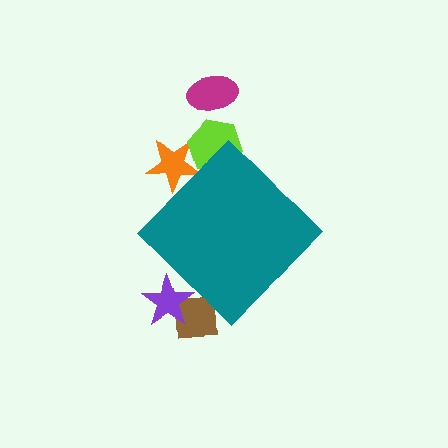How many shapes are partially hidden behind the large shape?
4 shapes are partially hidden.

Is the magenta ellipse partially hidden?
No, the magenta ellipse is fully visible.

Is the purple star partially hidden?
Yes, the purple star is partially hidden behind the teal diamond.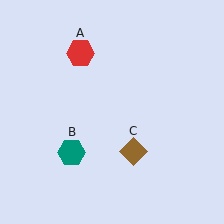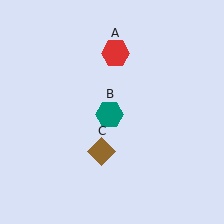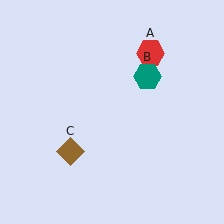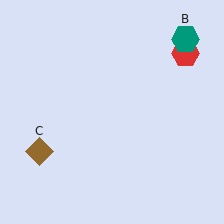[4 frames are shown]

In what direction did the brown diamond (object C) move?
The brown diamond (object C) moved left.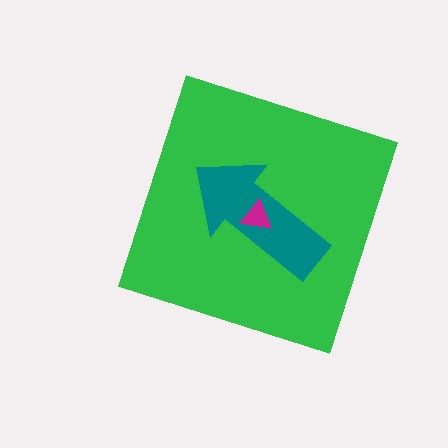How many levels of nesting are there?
3.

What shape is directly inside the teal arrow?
The magenta triangle.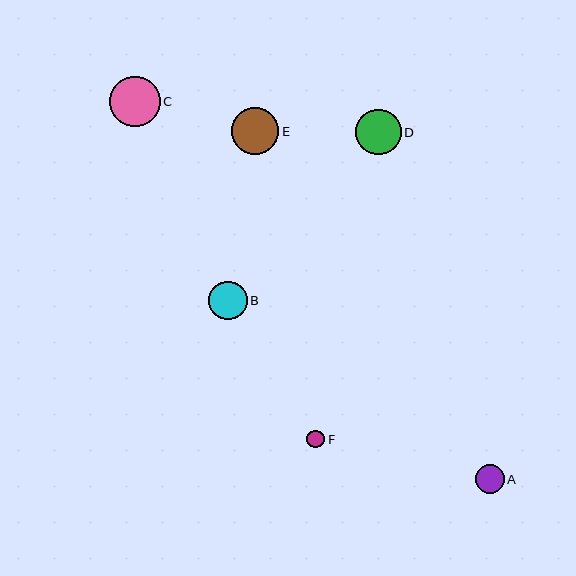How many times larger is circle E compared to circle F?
Circle E is approximately 2.6 times the size of circle F.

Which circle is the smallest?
Circle F is the smallest with a size of approximately 18 pixels.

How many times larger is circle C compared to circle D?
Circle C is approximately 1.1 times the size of circle D.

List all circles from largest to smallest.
From largest to smallest: C, E, D, B, A, F.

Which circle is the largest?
Circle C is the largest with a size of approximately 50 pixels.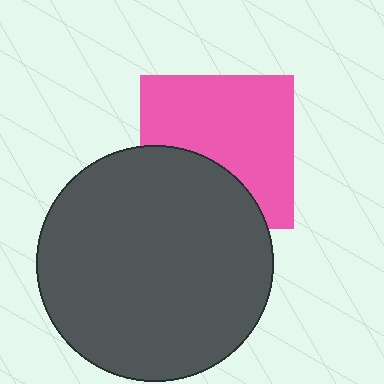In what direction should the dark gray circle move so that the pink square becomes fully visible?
The dark gray circle should move down. That is the shortest direction to clear the overlap and leave the pink square fully visible.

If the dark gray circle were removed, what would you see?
You would see the complete pink square.